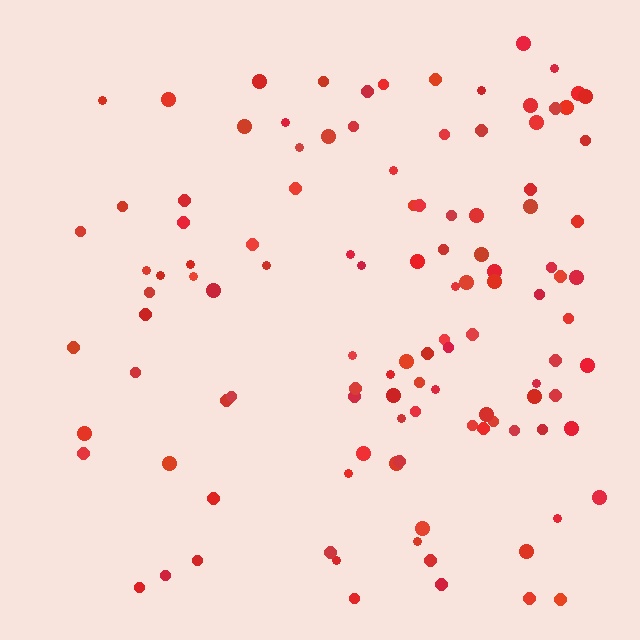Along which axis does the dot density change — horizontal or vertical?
Horizontal.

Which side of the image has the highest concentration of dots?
The right.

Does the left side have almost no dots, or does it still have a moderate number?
Still a moderate number, just noticeably fewer than the right.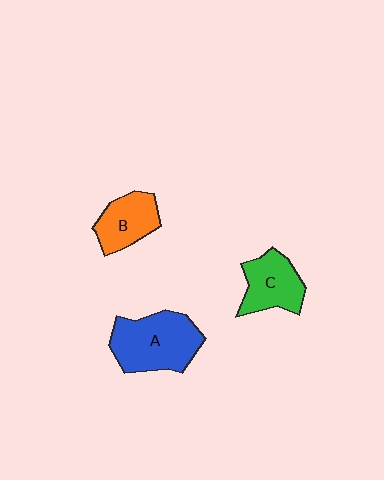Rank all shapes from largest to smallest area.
From largest to smallest: A (blue), C (green), B (orange).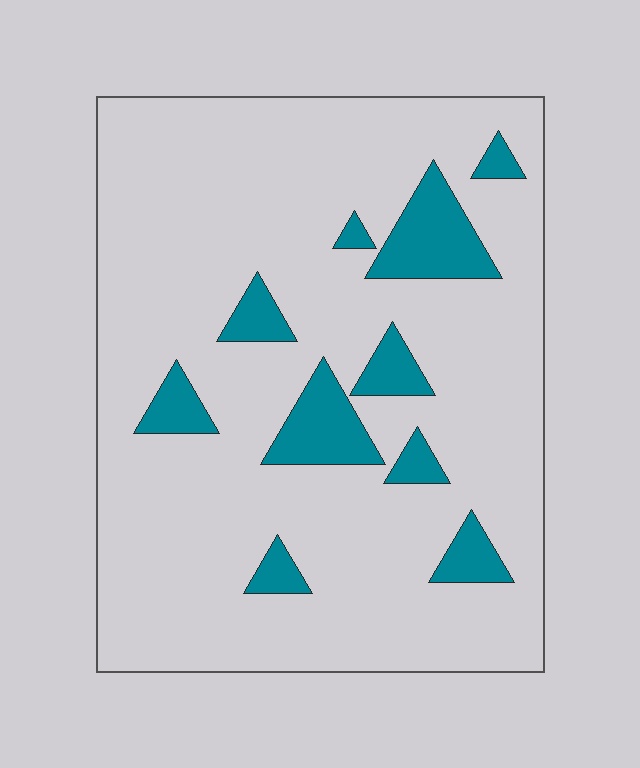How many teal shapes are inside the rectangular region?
10.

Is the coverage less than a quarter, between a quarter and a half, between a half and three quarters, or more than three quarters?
Less than a quarter.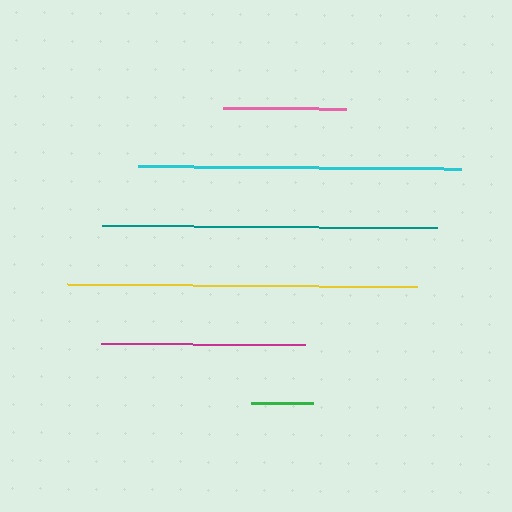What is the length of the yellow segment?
The yellow segment is approximately 350 pixels long.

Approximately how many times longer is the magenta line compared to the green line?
The magenta line is approximately 3.3 times the length of the green line.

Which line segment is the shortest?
The green line is the shortest at approximately 62 pixels.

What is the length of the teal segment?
The teal segment is approximately 335 pixels long.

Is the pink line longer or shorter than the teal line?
The teal line is longer than the pink line.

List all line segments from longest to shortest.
From longest to shortest: yellow, teal, cyan, magenta, pink, green.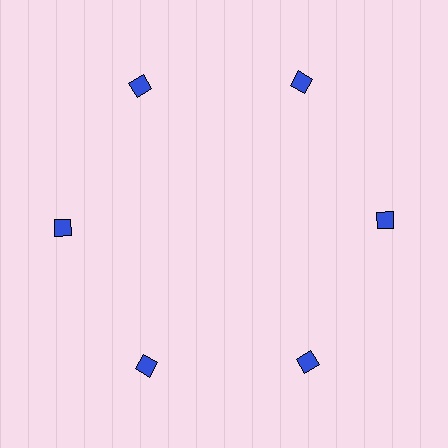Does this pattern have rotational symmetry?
Yes, this pattern has 6-fold rotational symmetry. It looks the same after rotating 60 degrees around the center.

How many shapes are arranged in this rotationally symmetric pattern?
There are 6 shapes, arranged in 6 groups of 1.